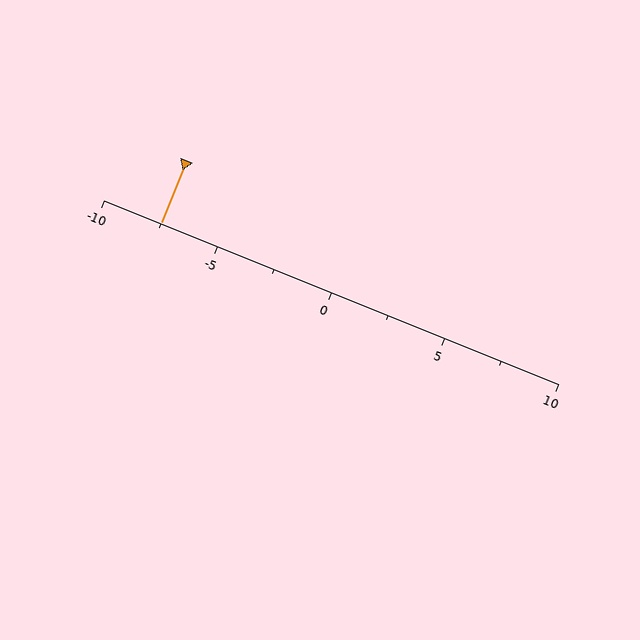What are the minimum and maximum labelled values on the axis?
The axis runs from -10 to 10.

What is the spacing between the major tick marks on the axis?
The major ticks are spaced 5 apart.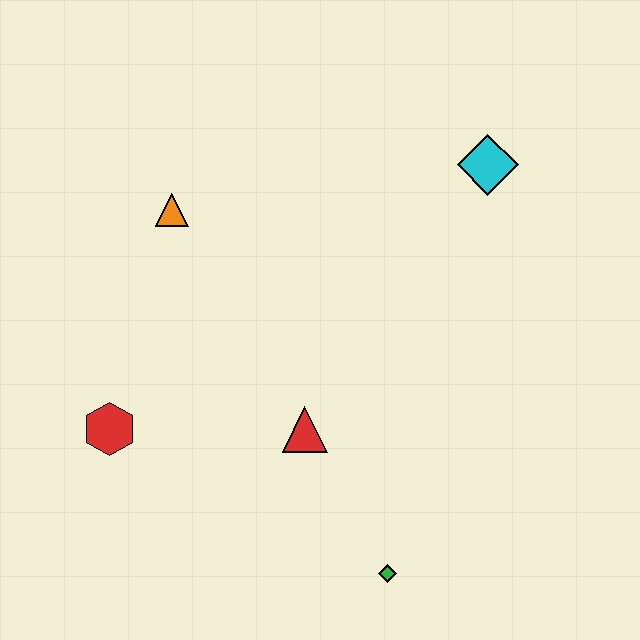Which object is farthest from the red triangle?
The cyan diamond is farthest from the red triangle.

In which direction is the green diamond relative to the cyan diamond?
The green diamond is below the cyan diamond.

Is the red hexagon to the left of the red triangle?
Yes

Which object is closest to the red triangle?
The green diamond is closest to the red triangle.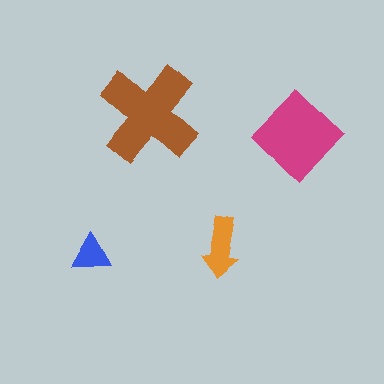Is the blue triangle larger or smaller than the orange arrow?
Smaller.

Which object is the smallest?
The blue triangle.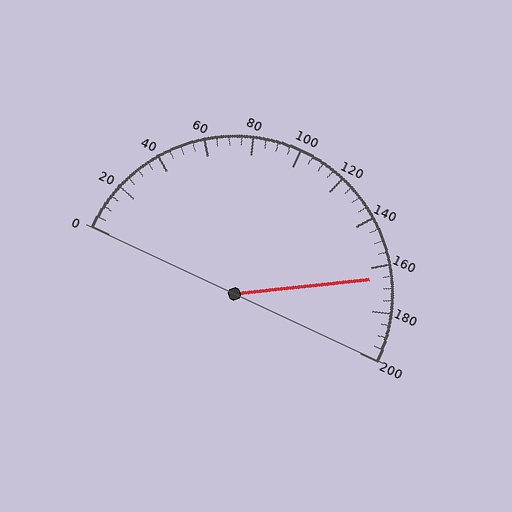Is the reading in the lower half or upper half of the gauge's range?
The reading is in the upper half of the range (0 to 200).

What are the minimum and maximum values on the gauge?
The gauge ranges from 0 to 200.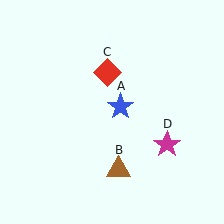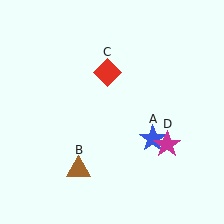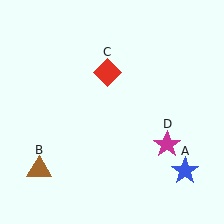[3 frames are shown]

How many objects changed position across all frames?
2 objects changed position: blue star (object A), brown triangle (object B).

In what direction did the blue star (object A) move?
The blue star (object A) moved down and to the right.